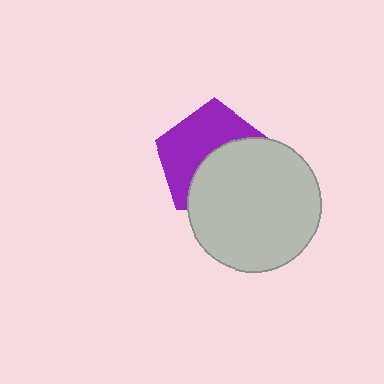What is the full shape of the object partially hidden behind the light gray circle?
The partially hidden object is a purple pentagon.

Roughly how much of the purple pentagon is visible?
About half of it is visible (roughly 51%).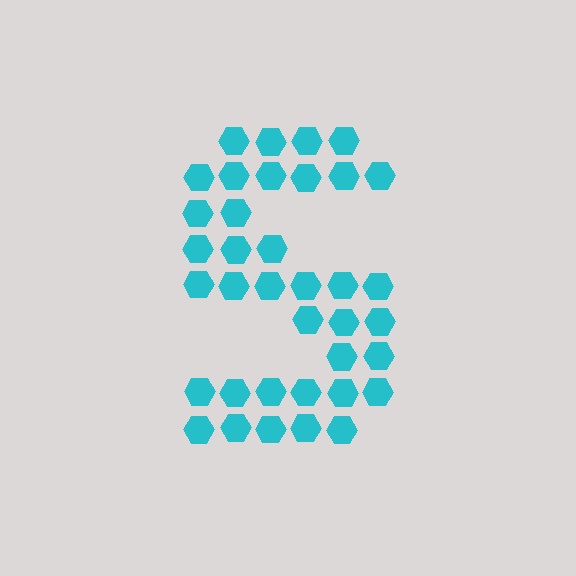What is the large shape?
The large shape is the letter S.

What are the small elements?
The small elements are hexagons.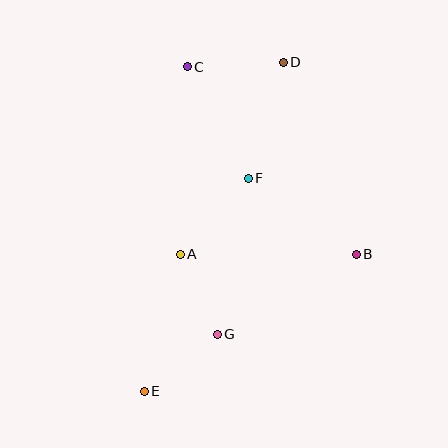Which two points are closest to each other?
Points A and G are closest to each other.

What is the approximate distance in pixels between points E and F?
The distance between E and F is approximately 237 pixels.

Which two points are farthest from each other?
Points D and E are farthest from each other.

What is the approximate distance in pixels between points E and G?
The distance between E and G is approximately 93 pixels.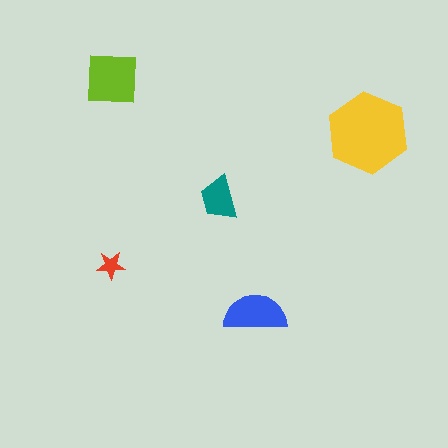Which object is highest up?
The lime square is topmost.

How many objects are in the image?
There are 5 objects in the image.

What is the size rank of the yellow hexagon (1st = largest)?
1st.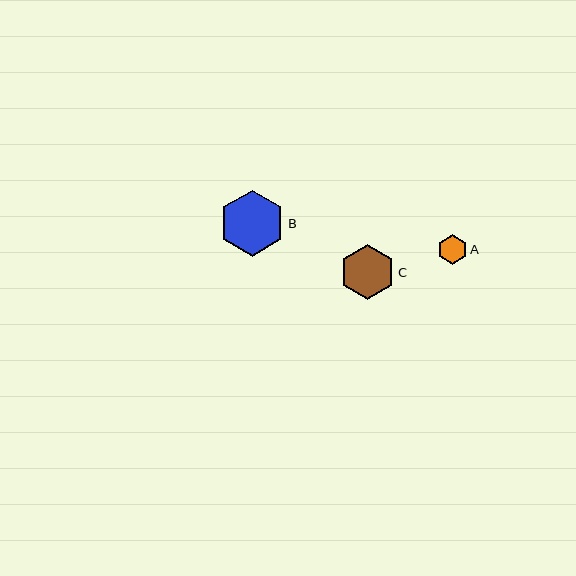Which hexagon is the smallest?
Hexagon A is the smallest with a size of approximately 29 pixels.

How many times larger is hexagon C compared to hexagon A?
Hexagon C is approximately 1.9 times the size of hexagon A.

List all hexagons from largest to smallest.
From largest to smallest: B, C, A.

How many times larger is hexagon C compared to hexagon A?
Hexagon C is approximately 1.9 times the size of hexagon A.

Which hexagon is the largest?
Hexagon B is the largest with a size of approximately 66 pixels.